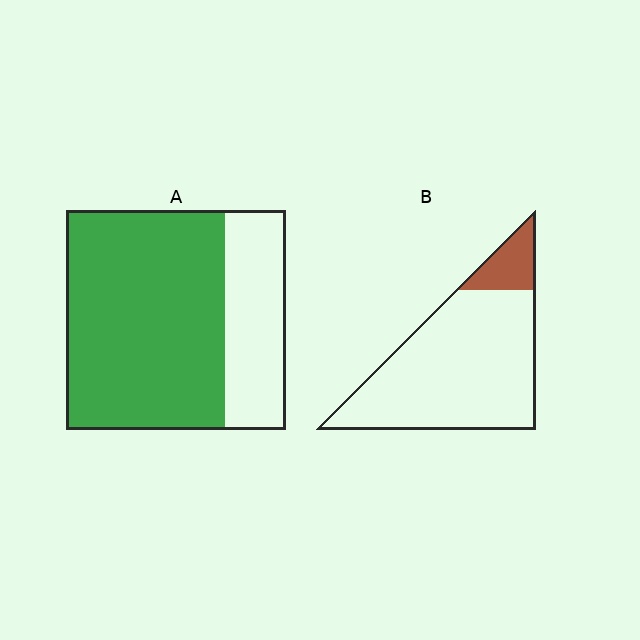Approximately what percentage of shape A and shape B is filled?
A is approximately 70% and B is approximately 15%.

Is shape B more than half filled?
No.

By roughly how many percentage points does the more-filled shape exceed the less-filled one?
By roughly 60 percentage points (A over B).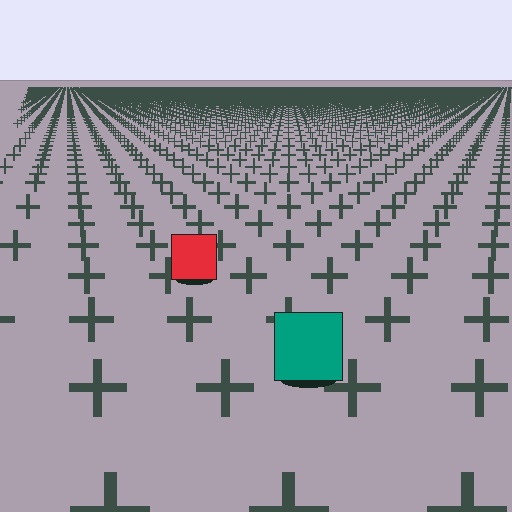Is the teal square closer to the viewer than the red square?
Yes. The teal square is closer — you can tell from the texture gradient: the ground texture is coarser near it.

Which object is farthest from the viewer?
The red square is farthest from the viewer. It appears smaller and the ground texture around it is denser.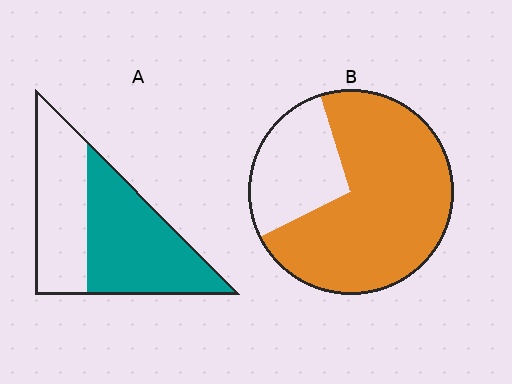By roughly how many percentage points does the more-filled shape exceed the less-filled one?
By roughly 15 percentage points (B over A).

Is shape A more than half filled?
Yes.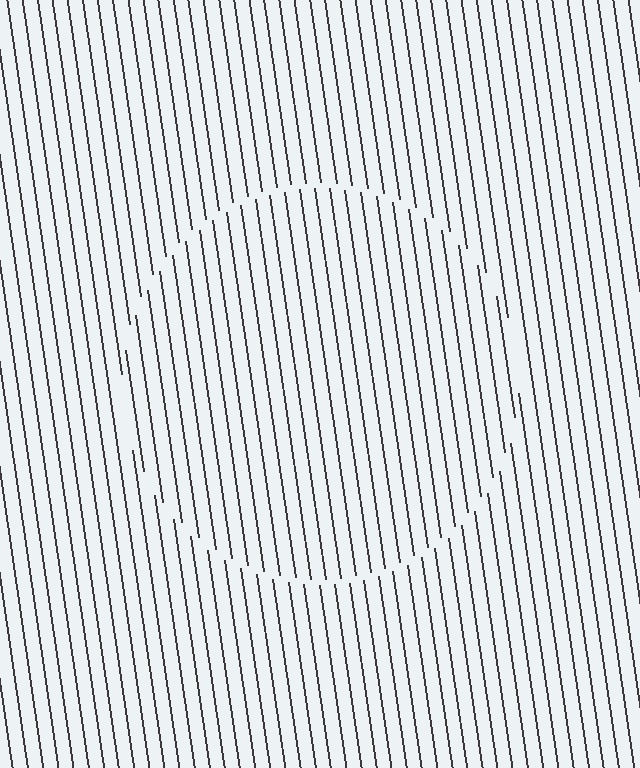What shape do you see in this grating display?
An illusory circle. The interior of the shape contains the same grating, shifted by half a period — the contour is defined by the phase discontinuity where line-ends from the inner and outer gratings abut.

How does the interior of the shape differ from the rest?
The interior of the shape contains the same grating, shifted by half a period — the contour is defined by the phase discontinuity where line-ends from the inner and outer gratings abut.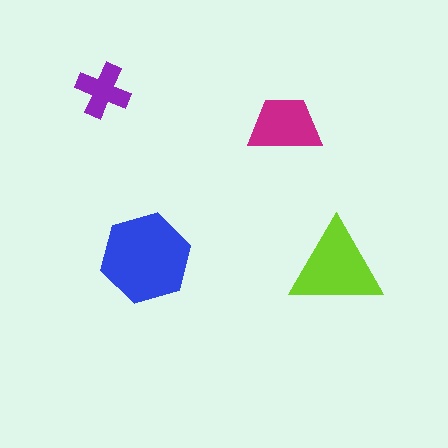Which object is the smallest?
The purple cross.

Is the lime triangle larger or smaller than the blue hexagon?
Smaller.